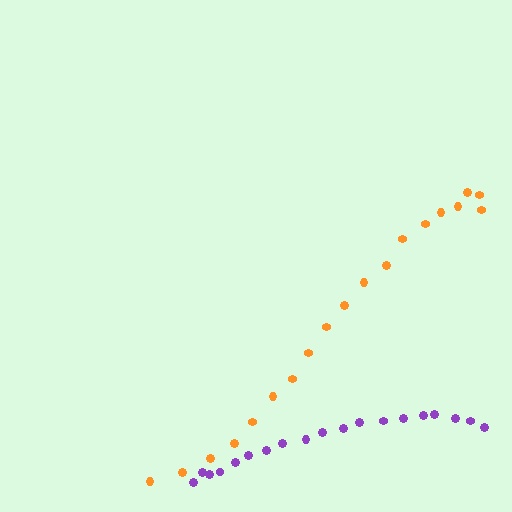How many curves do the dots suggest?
There are 2 distinct paths.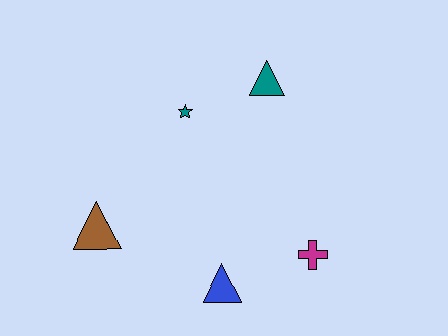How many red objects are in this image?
There are no red objects.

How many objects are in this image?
There are 5 objects.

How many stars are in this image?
There is 1 star.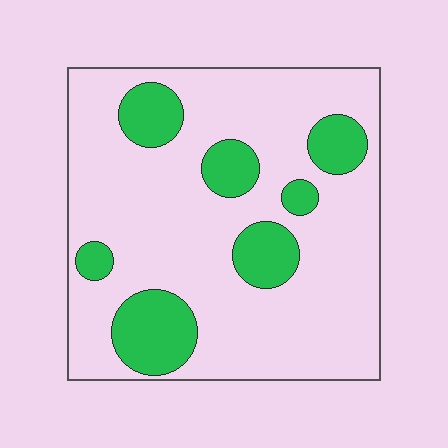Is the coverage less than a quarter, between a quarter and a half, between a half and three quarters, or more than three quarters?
Less than a quarter.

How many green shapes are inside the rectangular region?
7.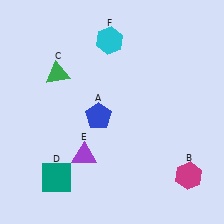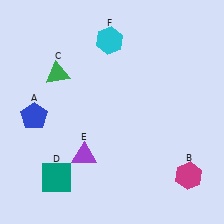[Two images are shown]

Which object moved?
The blue pentagon (A) moved left.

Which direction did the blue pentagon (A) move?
The blue pentagon (A) moved left.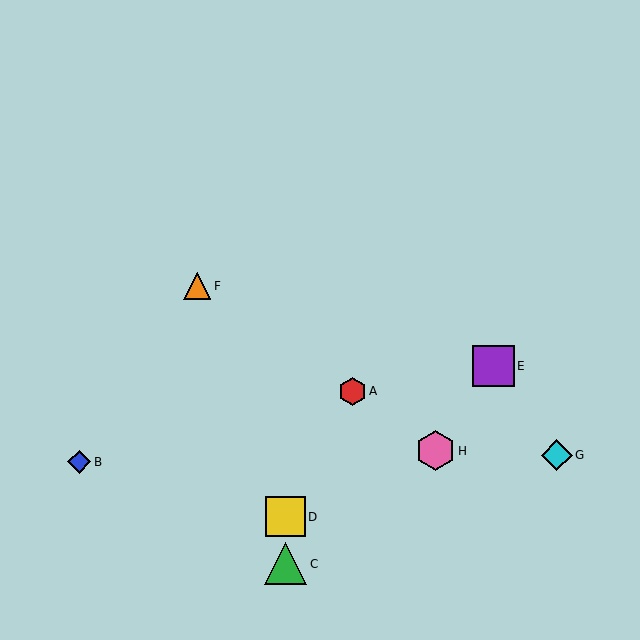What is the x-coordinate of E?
Object E is at x≈493.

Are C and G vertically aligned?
No, C is at x≈285 and G is at x≈557.